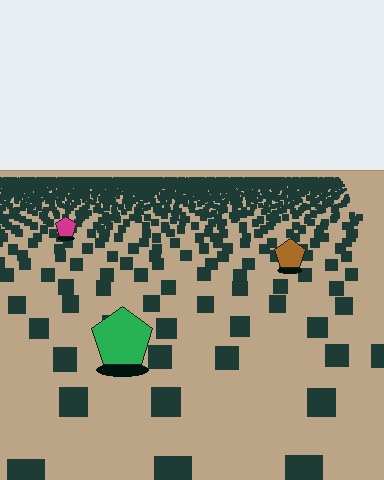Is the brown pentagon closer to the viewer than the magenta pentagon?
Yes. The brown pentagon is closer — you can tell from the texture gradient: the ground texture is coarser near it.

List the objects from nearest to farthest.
From nearest to farthest: the green pentagon, the brown pentagon, the magenta pentagon.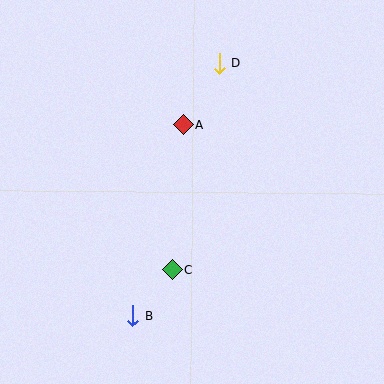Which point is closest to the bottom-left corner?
Point B is closest to the bottom-left corner.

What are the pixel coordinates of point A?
Point A is at (183, 125).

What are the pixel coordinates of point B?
Point B is at (132, 316).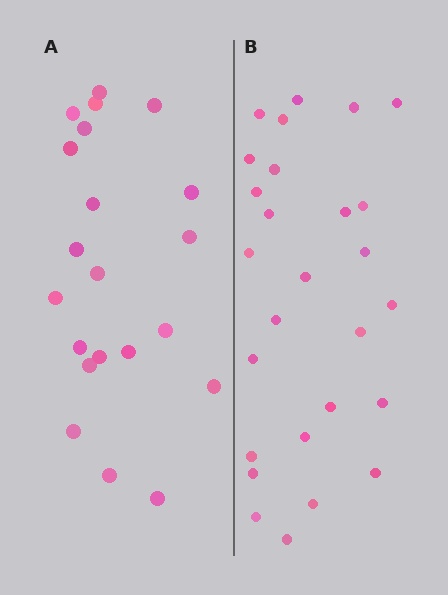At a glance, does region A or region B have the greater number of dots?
Region B (the right region) has more dots.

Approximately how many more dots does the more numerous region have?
Region B has about 6 more dots than region A.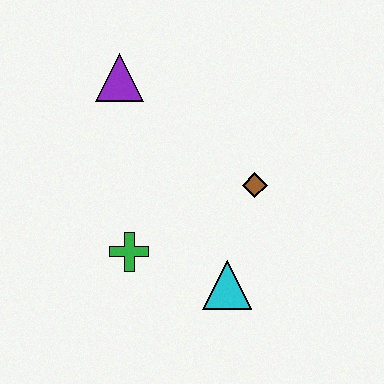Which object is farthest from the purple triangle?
The cyan triangle is farthest from the purple triangle.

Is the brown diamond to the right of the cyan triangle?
Yes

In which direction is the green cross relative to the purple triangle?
The green cross is below the purple triangle.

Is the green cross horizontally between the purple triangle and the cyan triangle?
Yes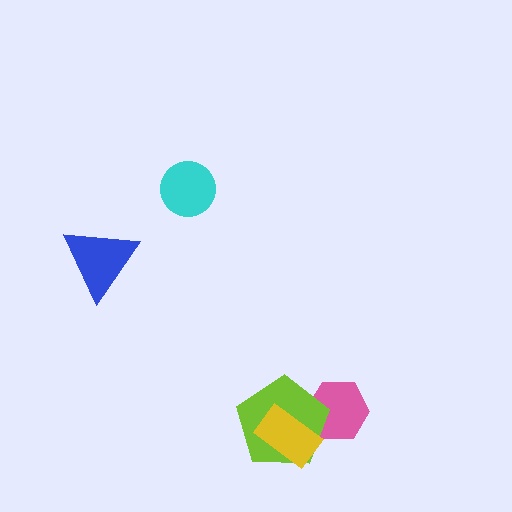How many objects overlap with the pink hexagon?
2 objects overlap with the pink hexagon.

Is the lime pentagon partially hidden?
Yes, it is partially covered by another shape.